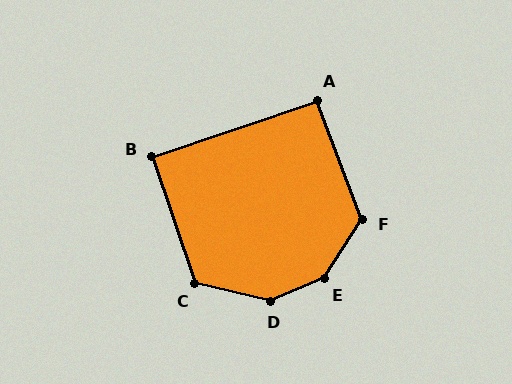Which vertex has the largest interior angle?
E, at approximately 146 degrees.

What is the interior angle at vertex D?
Approximately 144 degrees (obtuse).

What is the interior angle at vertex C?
Approximately 122 degrees (obtuse).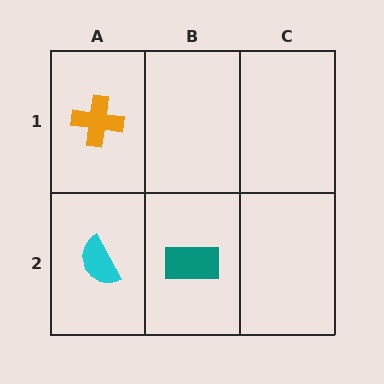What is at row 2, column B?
A teal rectangle.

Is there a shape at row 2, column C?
No, that cell is empty.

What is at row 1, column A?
An orange cross.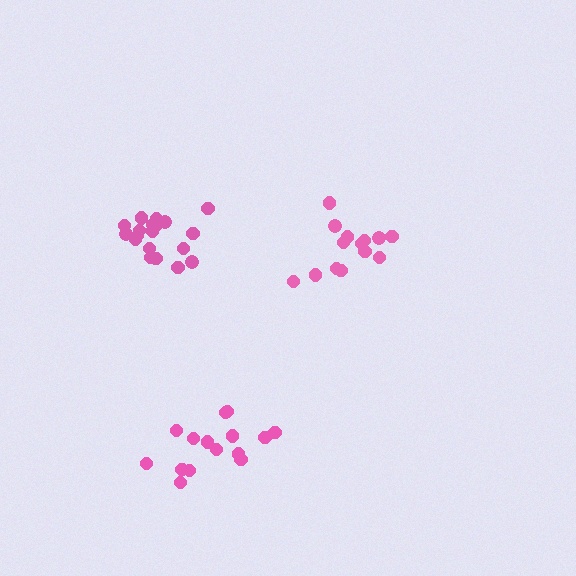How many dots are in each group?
Group 1: 14 dots, Group 2: 19 dots, Group 3: 15 dots (48 total).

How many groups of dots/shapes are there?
There are 3 groups.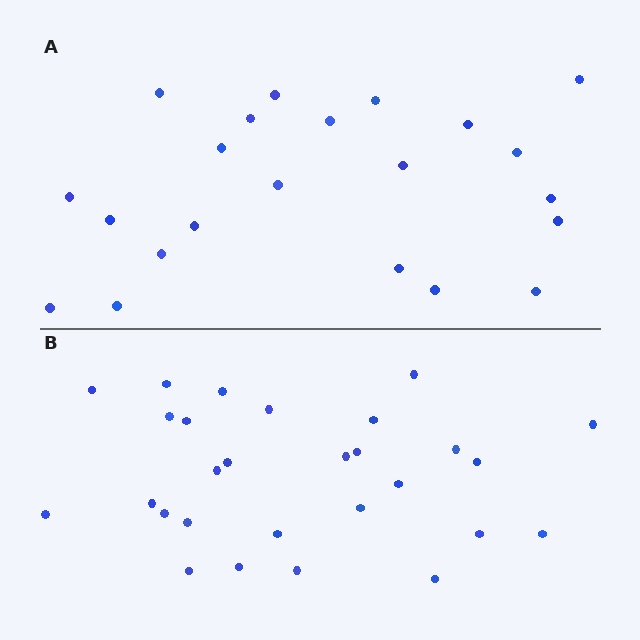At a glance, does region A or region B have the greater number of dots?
Region B (the bottom region) has more dots.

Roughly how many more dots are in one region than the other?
Region B has about 6 more dots than region A.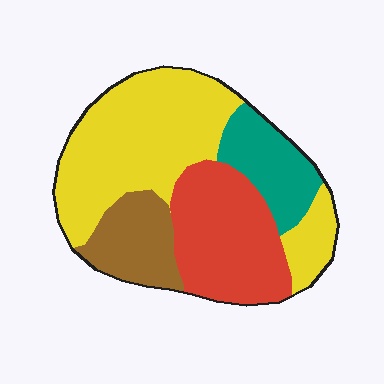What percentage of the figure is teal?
Teal takes up less than a sixth of the figure.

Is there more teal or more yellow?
Yellow.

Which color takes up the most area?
Yellow, at roughly 45%.